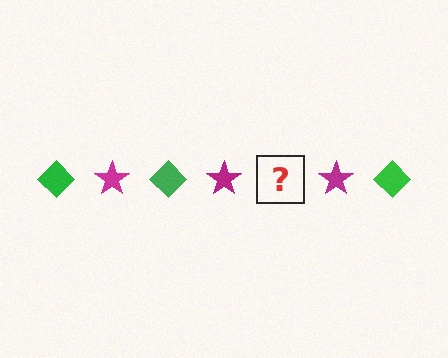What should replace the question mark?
The question mark should be replaced with a green diamond.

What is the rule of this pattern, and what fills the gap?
The rule is that the pattern alternates between green diamond and magenta star. The gap should be filled with a green diamond.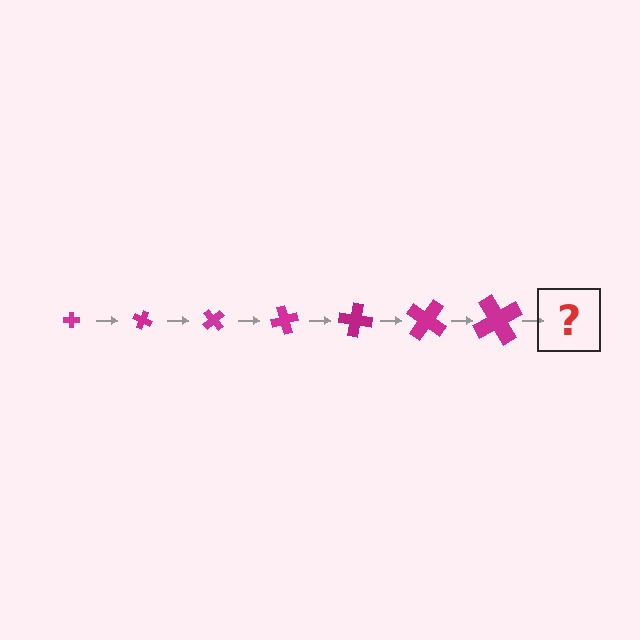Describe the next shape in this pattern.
It should be a cross, larger than the previous one and rotated 175 degrees from the start.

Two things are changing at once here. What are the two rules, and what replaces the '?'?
The two rules are that the cross grows larger each step and it rotates 25 degrees each step. The '?' should be a cross, larger than the previous one and rotated 175 degrees from the start.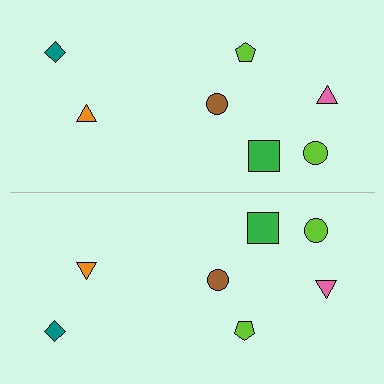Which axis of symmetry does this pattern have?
The pattern has a horizontal axis of symmetry running through the center of the image.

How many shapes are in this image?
There are 14 shapes in this image.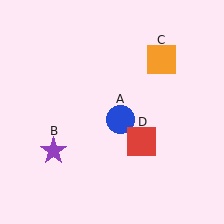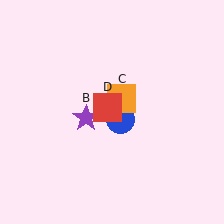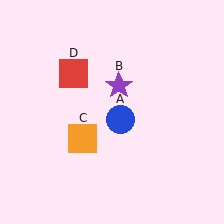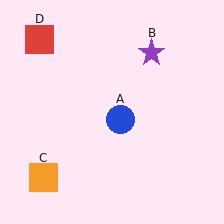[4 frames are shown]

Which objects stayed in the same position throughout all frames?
Blue circle (object A) remained stationary.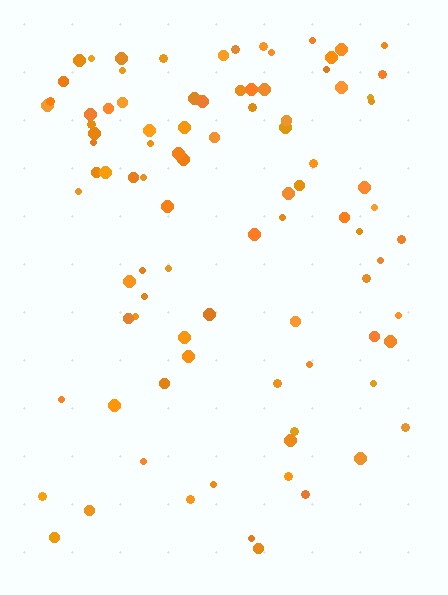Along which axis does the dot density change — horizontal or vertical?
Vertical.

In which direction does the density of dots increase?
From bottom to top, with the top side densest.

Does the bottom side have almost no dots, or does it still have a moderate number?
Still a moderate number, just noticeably fewer than the top.